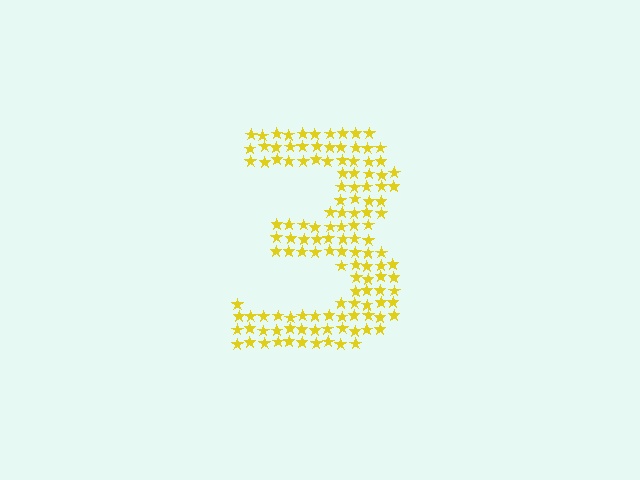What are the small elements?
The small elements are stars.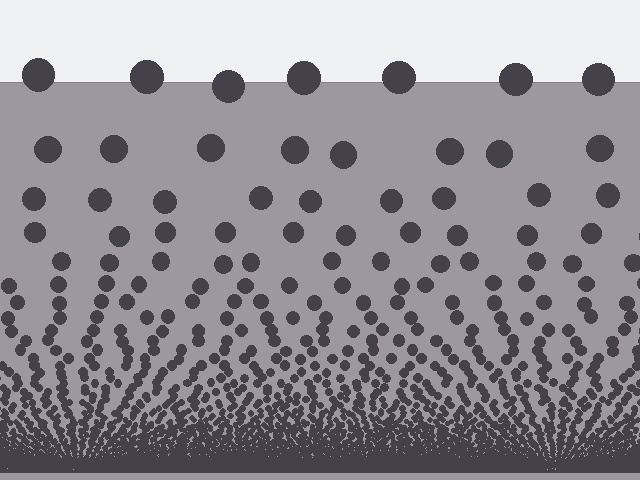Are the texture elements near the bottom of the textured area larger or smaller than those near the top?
Smaller. The gradient is inverted — elements near the bottom are smaller and denser.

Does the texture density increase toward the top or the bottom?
Density increases toward the bottom.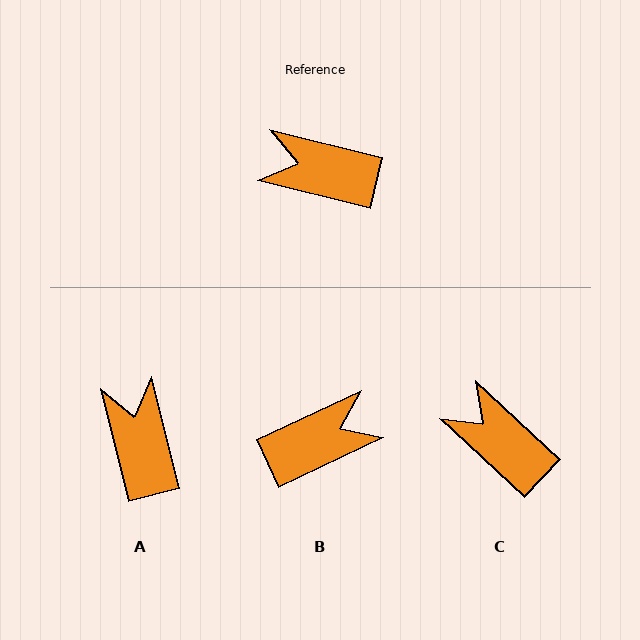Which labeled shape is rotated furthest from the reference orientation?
B, about 141 degrees away.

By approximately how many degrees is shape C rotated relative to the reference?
Approximately 29 degrees clockwise.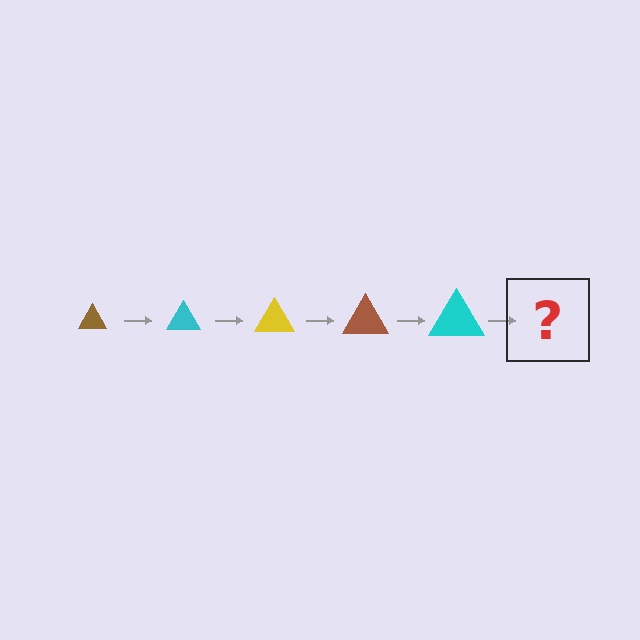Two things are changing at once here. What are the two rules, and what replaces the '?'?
The two rules are that the triangle grows larger each step and the color cycles through brown, cyan, and yellow. The '?' should be a yellow triangle, larger than the previous one.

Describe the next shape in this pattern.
It should be a yellow triangle, larger than the previous one.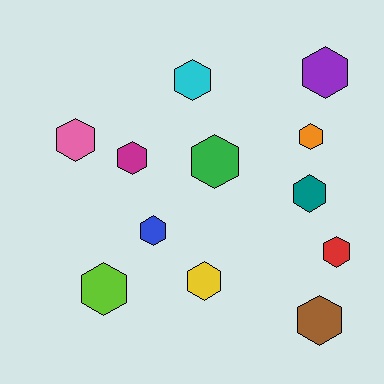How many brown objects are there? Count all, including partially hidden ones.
There is 1 brown object.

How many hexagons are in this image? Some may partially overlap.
There are 12 hexagons.